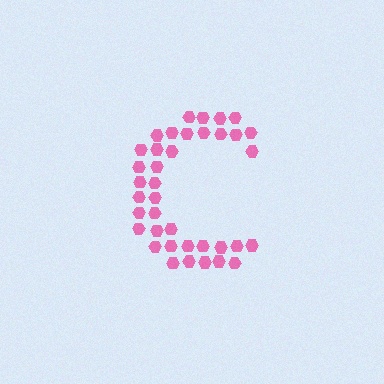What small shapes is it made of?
It is made of small hexagons.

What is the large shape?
The large shape is the letter C.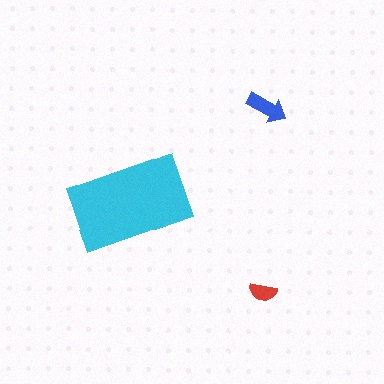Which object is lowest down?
The red semicircle is bottommost.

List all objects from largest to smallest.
The cyan rectangle, the blue arrow, the red semicircle.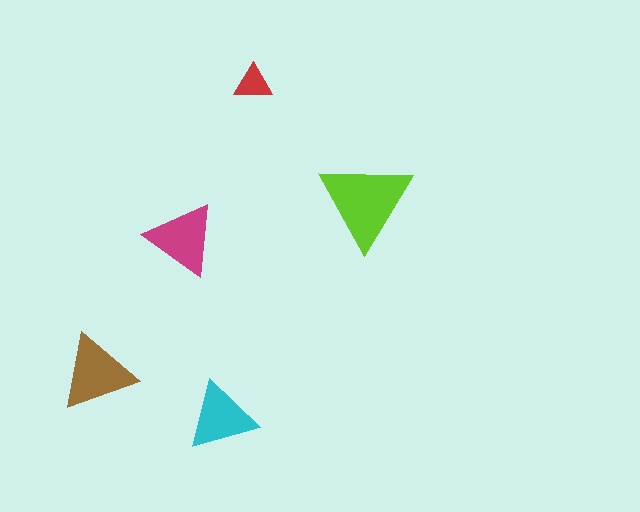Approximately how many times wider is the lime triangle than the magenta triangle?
About 1.5 times wider.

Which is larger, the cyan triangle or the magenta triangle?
The magenta one.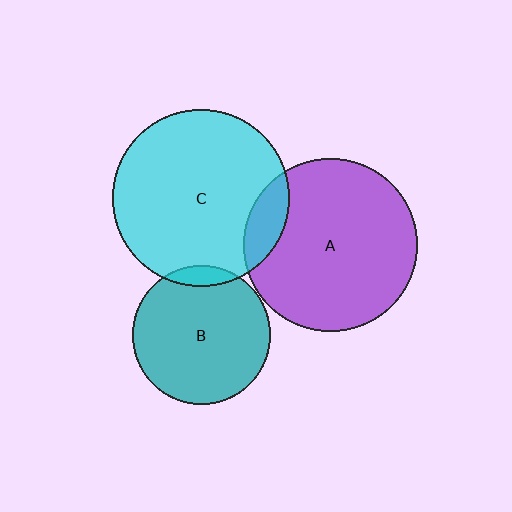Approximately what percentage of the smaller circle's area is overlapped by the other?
Approximately 10%.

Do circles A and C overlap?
Yes.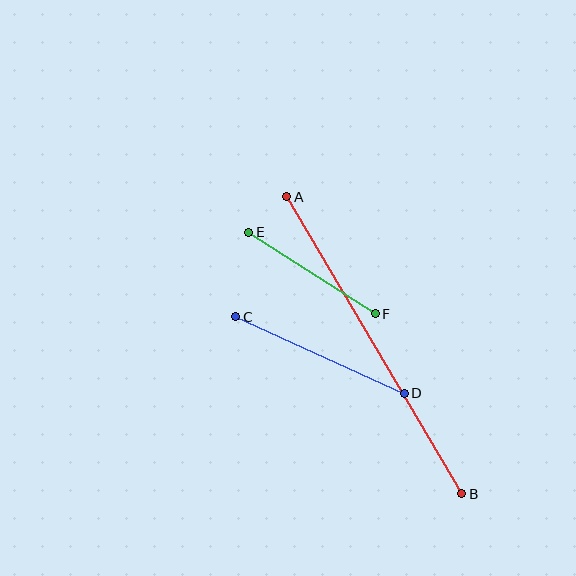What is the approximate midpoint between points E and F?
The midpoint is at approximately (312, 273) pixels.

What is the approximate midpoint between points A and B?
The midpoint is at approximately (374, 345) pixels.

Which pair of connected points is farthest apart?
Points A and B are farthest apart.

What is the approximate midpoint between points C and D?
The midpoint is at approximately (320, 355) pixels.